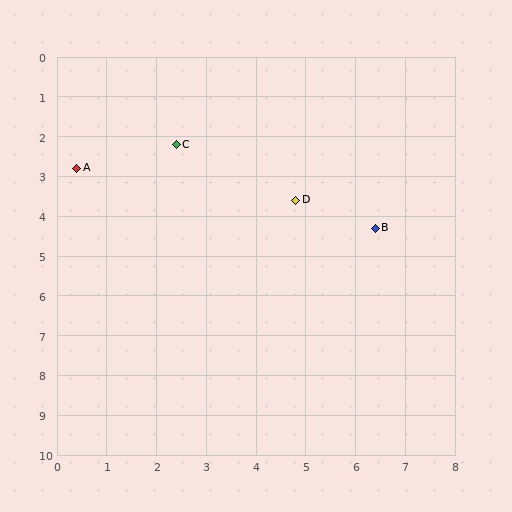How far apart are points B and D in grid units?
Points B and D are about 1.7 grid units apart.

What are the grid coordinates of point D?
Point D is at approximately (4.8, 3.6).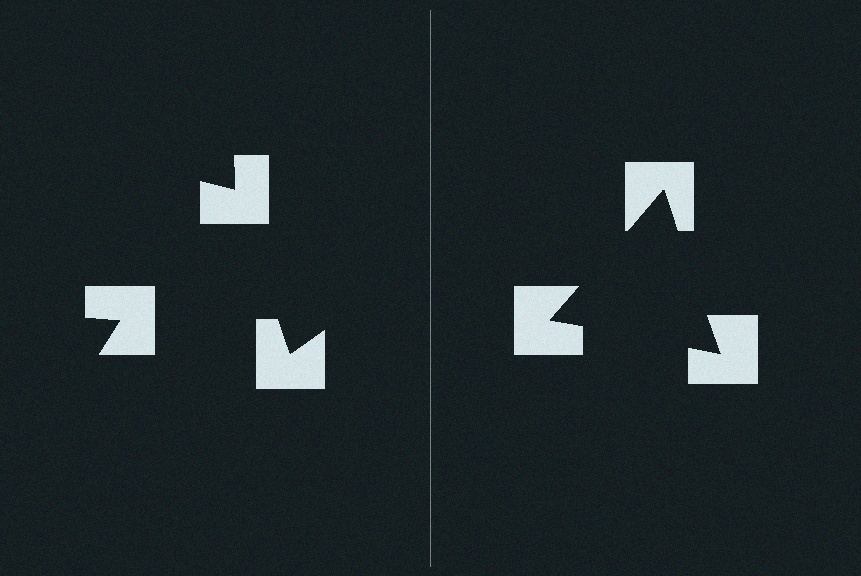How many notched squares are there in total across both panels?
6 — 3 on each side.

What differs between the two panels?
The notched squares are positioned identically on both sides; only the wedge orientations differ. On the right they align to a triangle; on the left they are misaligned.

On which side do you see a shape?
An illusory triangle appears on the right side. On the left side the wedge cuts are rotated, so no coherent shape forms.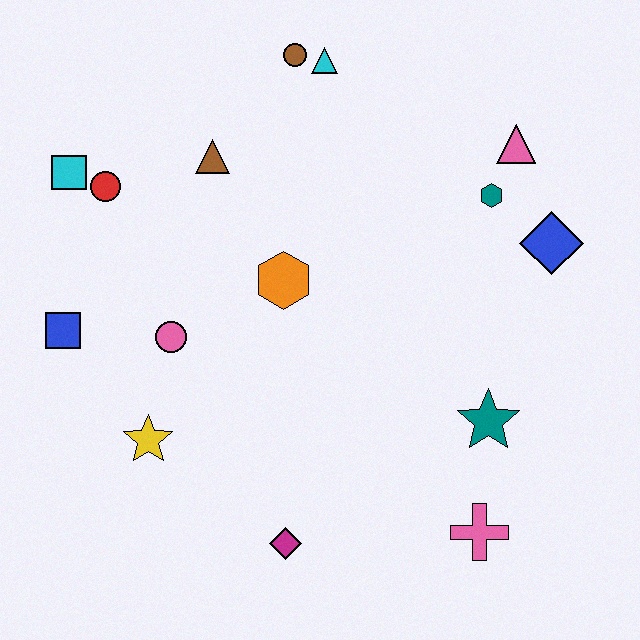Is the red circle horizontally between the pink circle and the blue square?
Yes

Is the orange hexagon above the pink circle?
Yes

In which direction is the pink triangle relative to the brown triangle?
The pink triangle is to the right of the brown triangle.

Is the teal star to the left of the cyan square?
No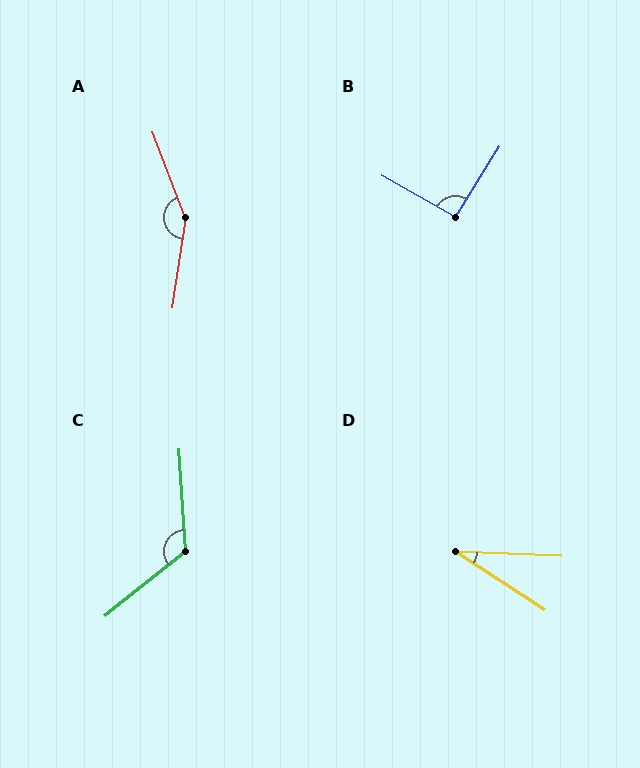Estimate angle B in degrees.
Approximately 93 degrees.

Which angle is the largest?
A, at approximately 151 degrees.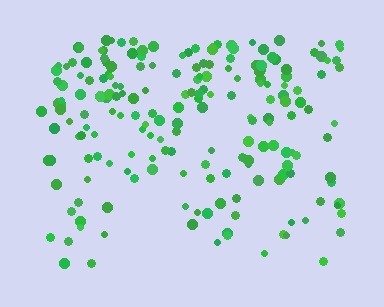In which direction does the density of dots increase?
From bottom to top, with the top side densest.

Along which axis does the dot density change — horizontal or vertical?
Vertical.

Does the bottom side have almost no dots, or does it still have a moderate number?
Still a moderate number, just noticeably fewer than the top.